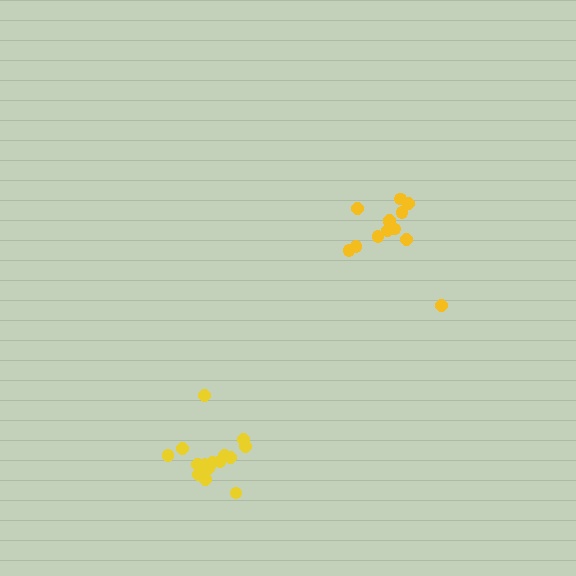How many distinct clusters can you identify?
There are 2 distinct clusters.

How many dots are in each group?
Group 1: 15 dots, Group 2: 13 dots (28 total).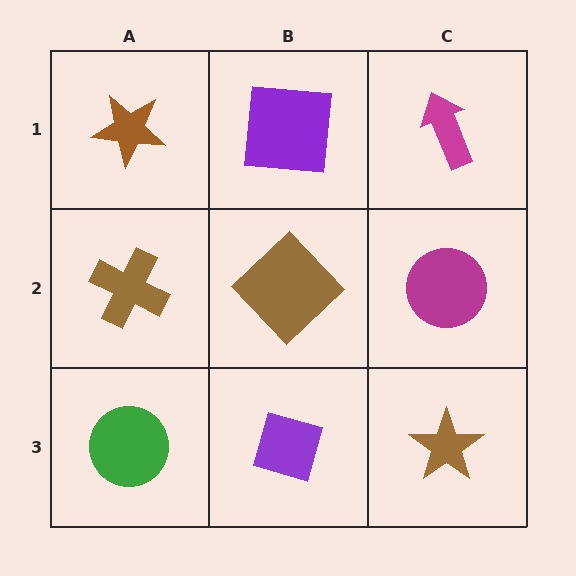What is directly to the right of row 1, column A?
A purple square.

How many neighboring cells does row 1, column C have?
2.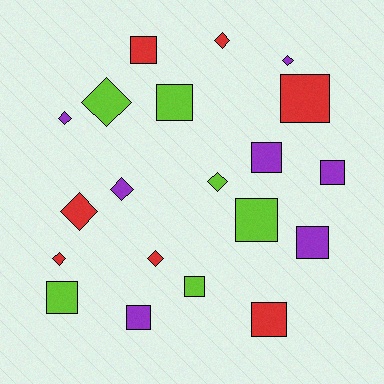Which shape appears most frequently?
Square, with 11 objects.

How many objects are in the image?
There are 20 objects.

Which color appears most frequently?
Red, with 7 objects.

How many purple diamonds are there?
There are 3 purple diamonds.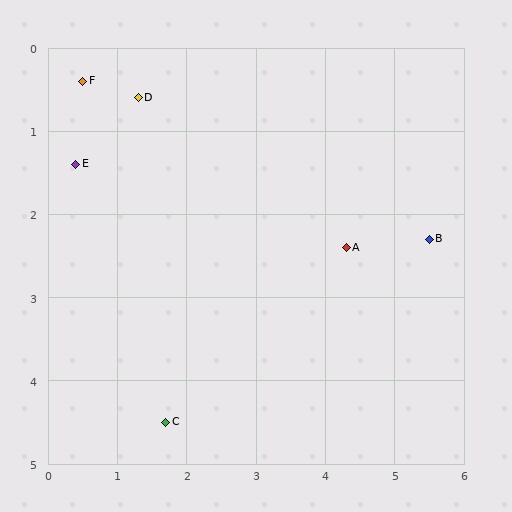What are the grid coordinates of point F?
Point F is at approximately (0.5, 0.4).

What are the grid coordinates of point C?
Point C is at approximately (1.7, 4.5).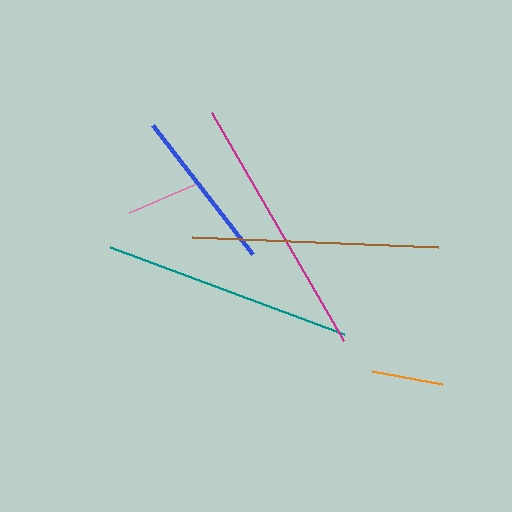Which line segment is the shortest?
The orange line is the shortest at approximately 71 pixels.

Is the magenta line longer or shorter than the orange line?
The magenta line is longer than the orange line.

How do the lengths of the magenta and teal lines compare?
The magenta and teal lines are approximately the same length.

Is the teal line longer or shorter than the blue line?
The teal line is longer than the blue line.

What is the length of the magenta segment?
The magenta segment is approximately 264 pixels long.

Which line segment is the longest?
The magenta line is the longest at approximately 264 pixels.